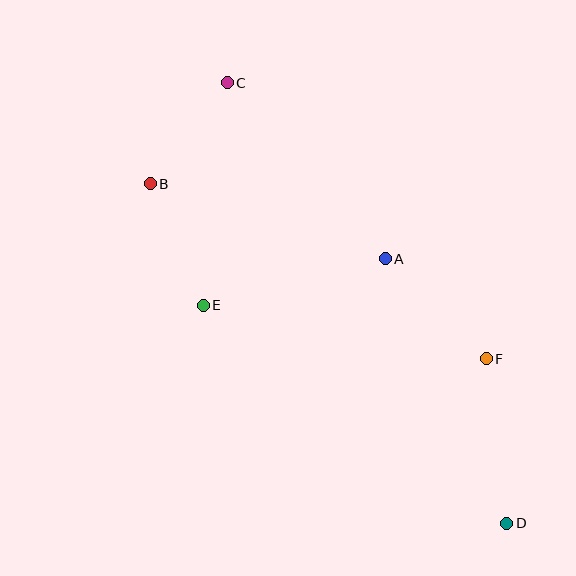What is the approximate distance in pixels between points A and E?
The distance between A and E is approximately 188 pixels.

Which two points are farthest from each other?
Points C and D are farthest from each other.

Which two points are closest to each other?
Points B and C are closest to each other.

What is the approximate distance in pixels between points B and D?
The distance between B and D is approximately 492 pixels.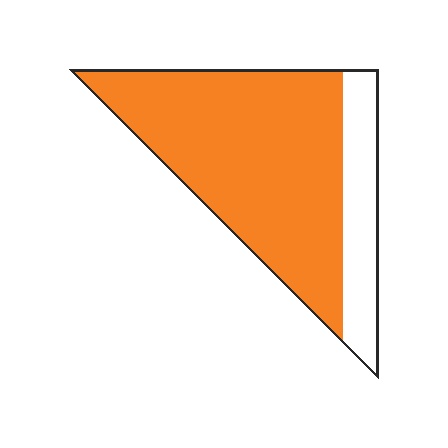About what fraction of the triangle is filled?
About four fifths (4/5).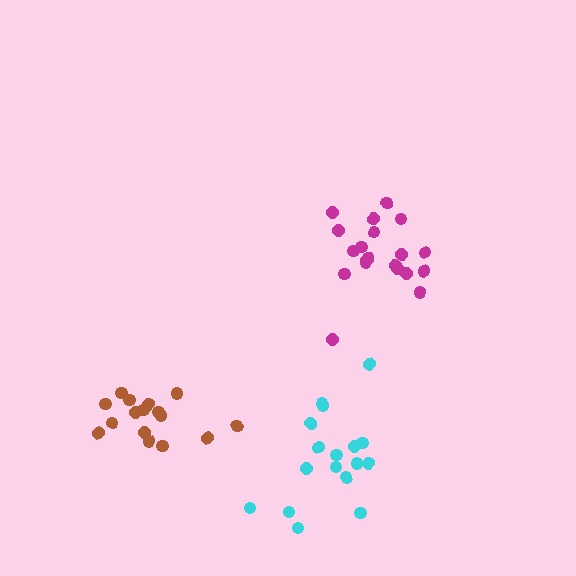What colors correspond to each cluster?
The clusters are colored: magenta, brown, cyan.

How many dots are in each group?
Group 1: 19 dots, Group 2: 16 dots, Group 3: 17 dots (52 total).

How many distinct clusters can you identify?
There are 3 distinct clusters.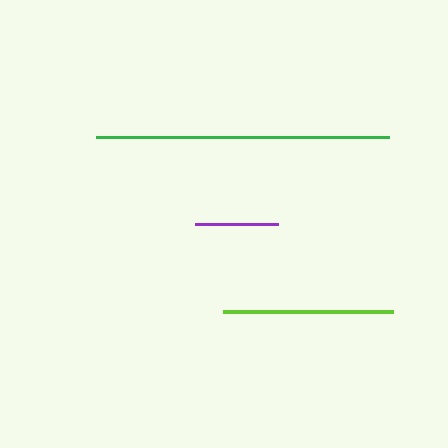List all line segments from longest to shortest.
From longest to shortest: green, lime, purple.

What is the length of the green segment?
The green segment is approximately 293 pixels long.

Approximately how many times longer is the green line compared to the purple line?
The green line is approximately 3.6 times the length of the purple line.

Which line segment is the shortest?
The purple line is the shortest at approximately 82 pixels.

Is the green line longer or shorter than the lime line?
The green line is longer than the lime line.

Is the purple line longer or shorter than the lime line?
The lime line is longer than the purple line.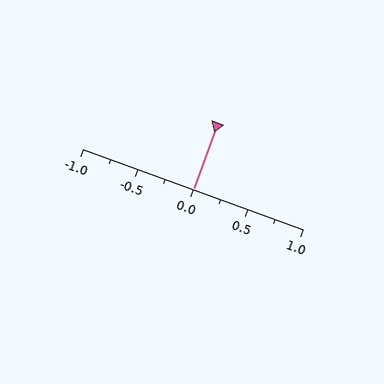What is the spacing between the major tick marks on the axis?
The major ticks are spaced 0.5 apart.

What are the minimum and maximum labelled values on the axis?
The axis runs from -1.0 to 1.0.